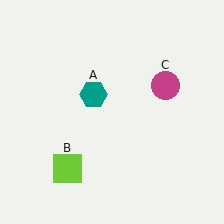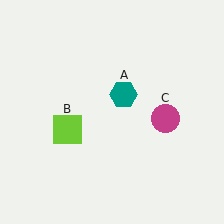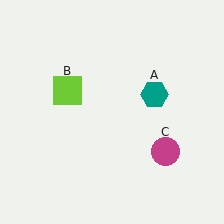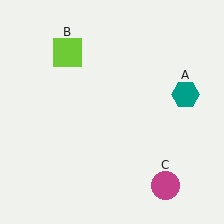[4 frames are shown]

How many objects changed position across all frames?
3 objects changed position: teal hexagon (object A), lime square (object B), magenta circle (object C).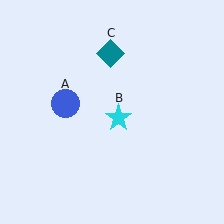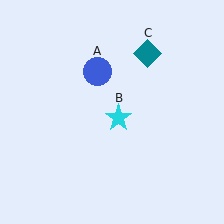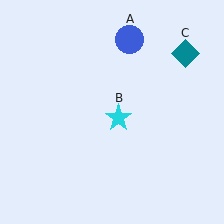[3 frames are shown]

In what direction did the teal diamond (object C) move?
The teal diamond (object C) moved right.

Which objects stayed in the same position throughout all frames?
Cyan star (object B) remained stationary.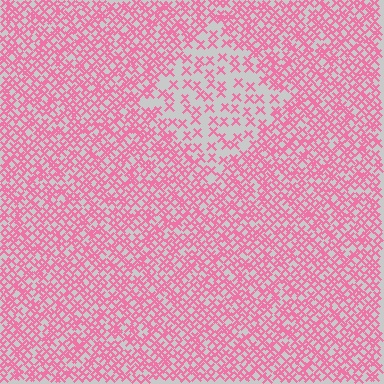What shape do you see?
I see a diamond.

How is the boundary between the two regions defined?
The boundary is defined by a change in element density (approximately 2.4x ratio). All elements are the same color, size, and shape.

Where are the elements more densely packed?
The elements are more densely packed outside the diamond boundary.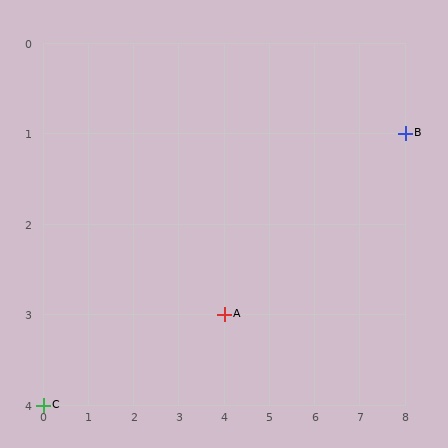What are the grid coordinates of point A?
Point A is at grid coordinates (4, 3).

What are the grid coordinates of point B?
Point B is at grid coordinates (8, 1).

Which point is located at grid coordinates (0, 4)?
Point C is at (0, 4).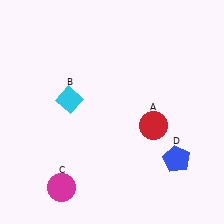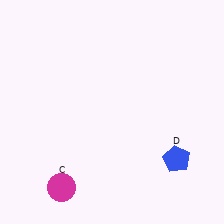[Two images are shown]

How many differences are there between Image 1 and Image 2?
There are 2 differences between the two images.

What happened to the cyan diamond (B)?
The cyan diamond (B) was removed in Image 2. It was in the top-left area of Image 1.